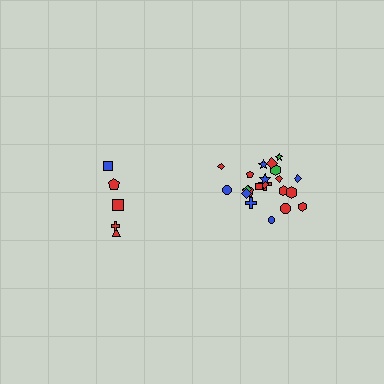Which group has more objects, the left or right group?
The right group.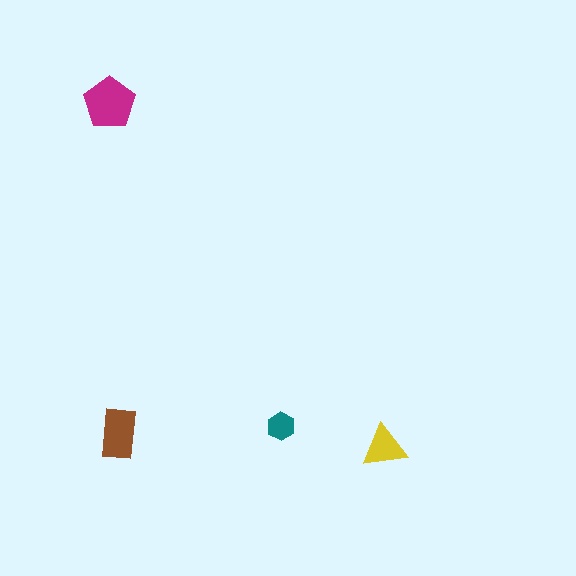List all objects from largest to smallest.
The magenta pentagon, the brown rectangle, the yellow triangle, the teal hexagon.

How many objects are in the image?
There are 4 objects in the image.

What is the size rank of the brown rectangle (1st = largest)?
2nd.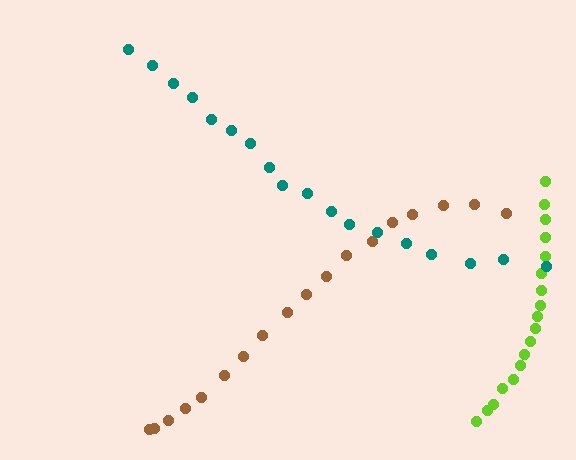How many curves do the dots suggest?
There are 3 distinct paths.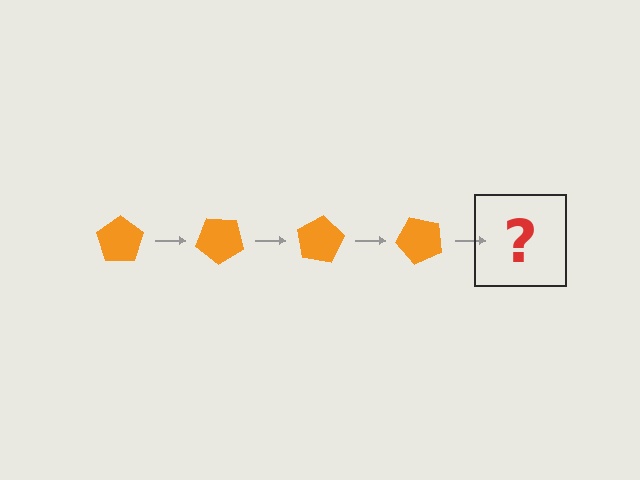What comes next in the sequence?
The next element should be an orange pentagon rotated 160 degrees.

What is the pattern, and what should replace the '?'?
The pattern is that the pentagon rotates 40 degrees each step. The '?' should be an orange pentagon rotated 160 degrees.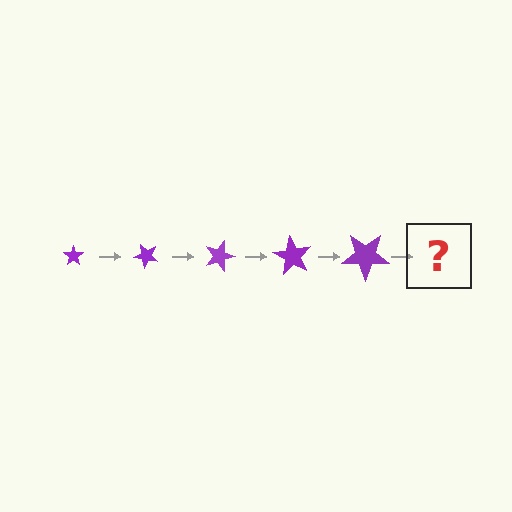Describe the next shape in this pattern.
It should be a star, larger than the previous one and rotated 225 degrees from the start.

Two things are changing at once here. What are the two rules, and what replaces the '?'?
The two rules are that the star grows larger each step and it rotates 45 degrees each step. The '?' should be a star, larger than the previous one and rotated 225 degrees from the start.